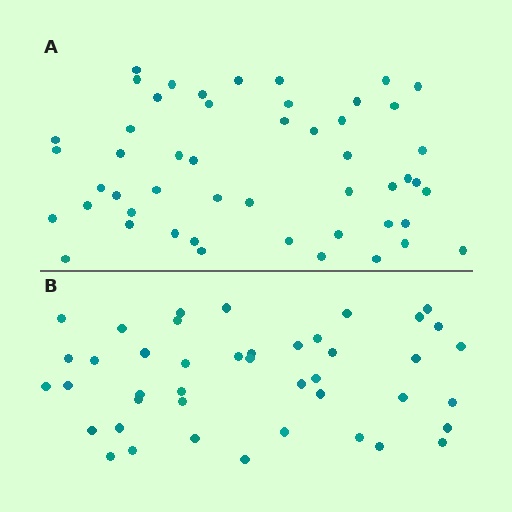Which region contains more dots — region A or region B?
Region A (the top region) has more dots.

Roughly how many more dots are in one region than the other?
Region A has roughly 8 or so more dots than region B.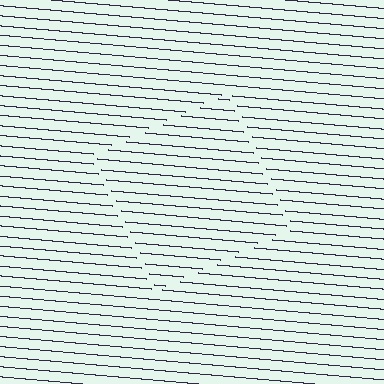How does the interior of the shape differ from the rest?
The interior of the shape contains the same grating, shifted by half a period — the contour is defined by the phase discontinuity where line-ends from the inner and outer gratings abut.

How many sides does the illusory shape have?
4 sides — the line-ends trace a square.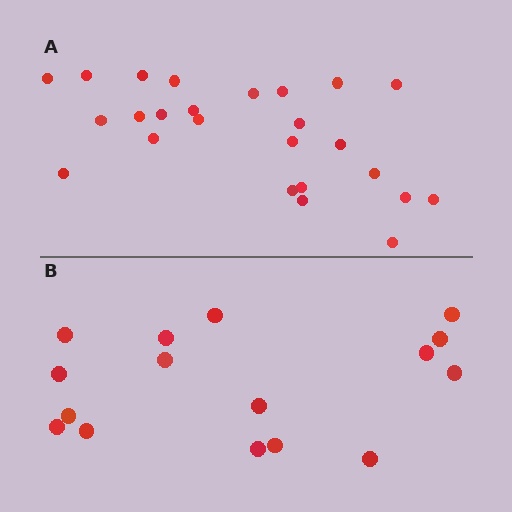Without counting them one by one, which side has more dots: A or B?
Region A (the top region) has more dots.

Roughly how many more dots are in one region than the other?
Region A has roughly 8 or so more dots than region B.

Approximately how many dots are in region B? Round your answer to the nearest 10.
About 20 dots. (The exact count is 16, which rounds to 20.)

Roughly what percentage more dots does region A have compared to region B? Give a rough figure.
About 55% more.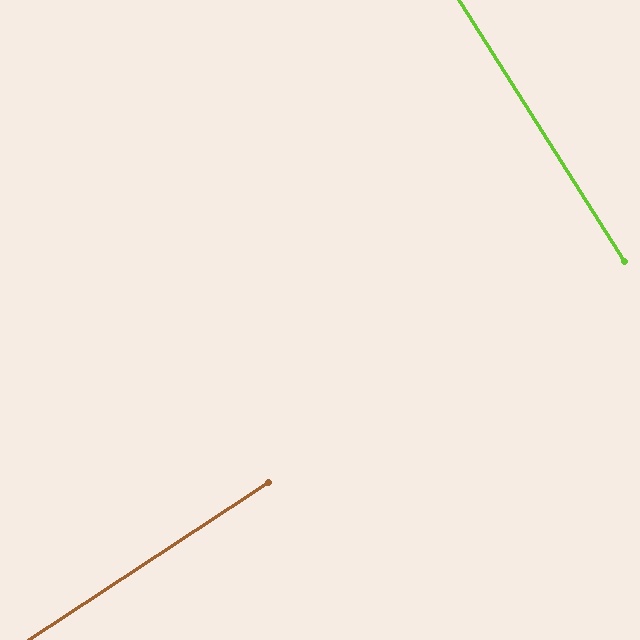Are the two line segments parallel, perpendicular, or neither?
Perpendicular — they meet at approximately 89°.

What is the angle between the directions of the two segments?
Approximately 89 degrees.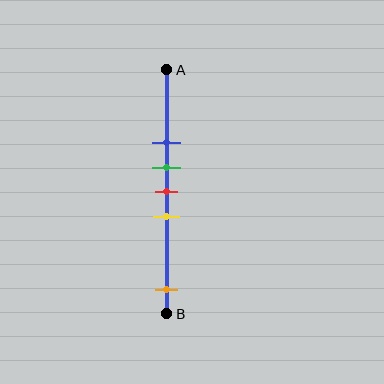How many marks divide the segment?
There are 5 marks dividing the segment.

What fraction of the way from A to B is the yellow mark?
The yellow mark is approximately 60% (0.6) of the way from A to B.